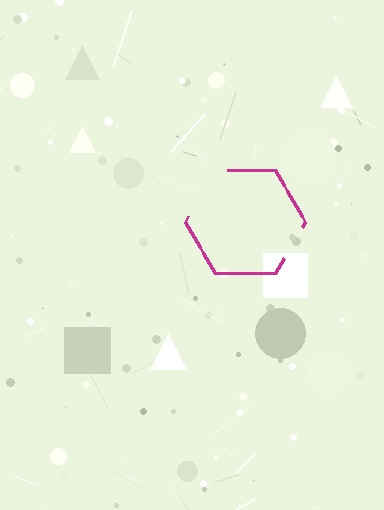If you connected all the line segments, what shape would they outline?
They would outline a hexagon.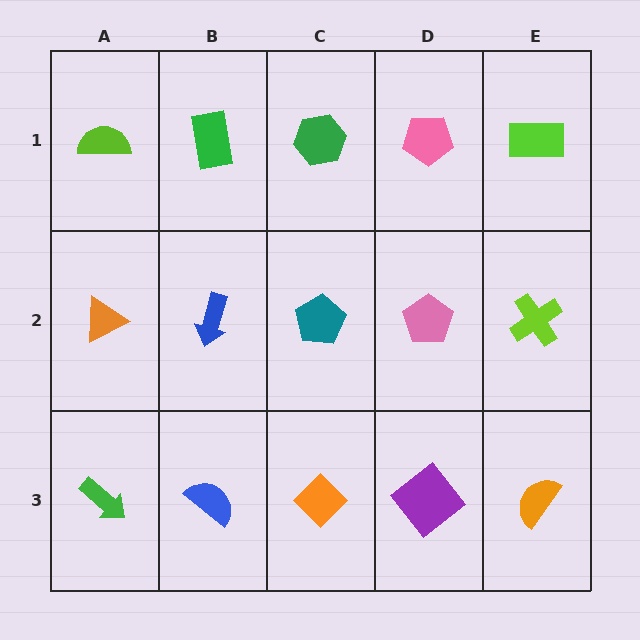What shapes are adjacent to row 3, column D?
A pink pentagon (row 2, column D), an orange diamond (row 3, column C), an orange semicircle (row 3, column E).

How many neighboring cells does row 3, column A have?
2.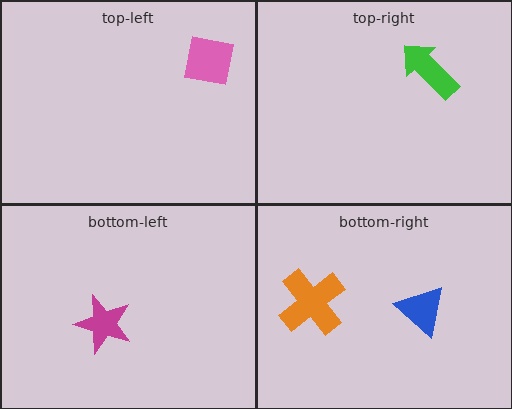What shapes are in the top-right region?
The green arrow.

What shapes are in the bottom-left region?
The magenta star.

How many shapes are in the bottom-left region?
1.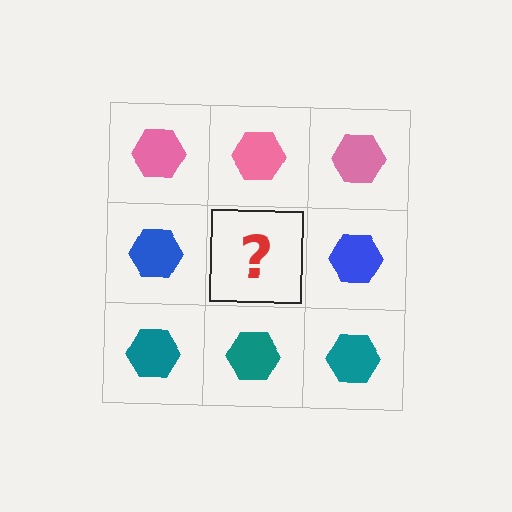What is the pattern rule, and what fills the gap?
The rule is that each row has a consistent color. The gap should be filled with a blue hexagon.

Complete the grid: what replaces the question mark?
The question mark should be replaced with a blue hexagon.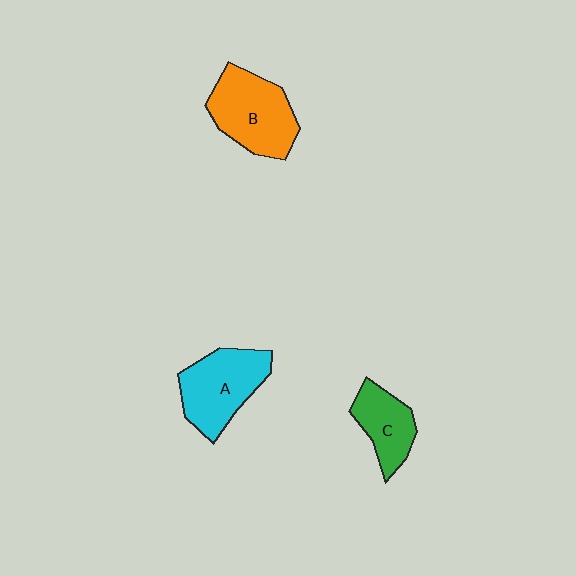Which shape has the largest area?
Shape B (orange).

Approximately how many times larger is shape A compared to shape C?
Approximately 1.5 times.